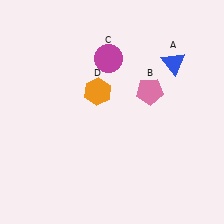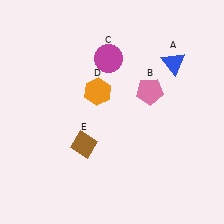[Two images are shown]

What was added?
A brown diamond (E) was added in Image 2.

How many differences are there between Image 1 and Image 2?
There is 1 difference between the two images.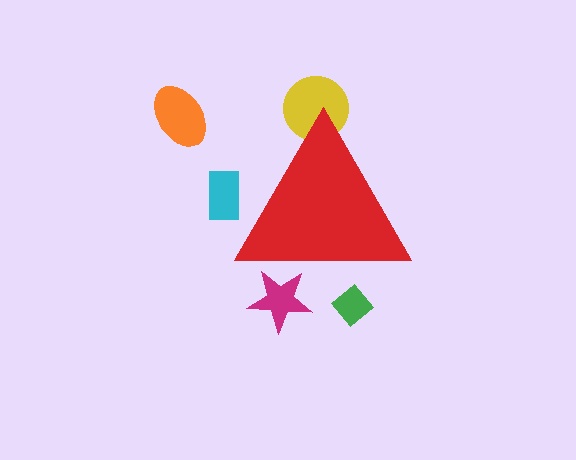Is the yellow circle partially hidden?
Yes, the yellow circle is partially hidden behind the red triangle.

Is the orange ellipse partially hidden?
No, the orange ellipse is fully visible.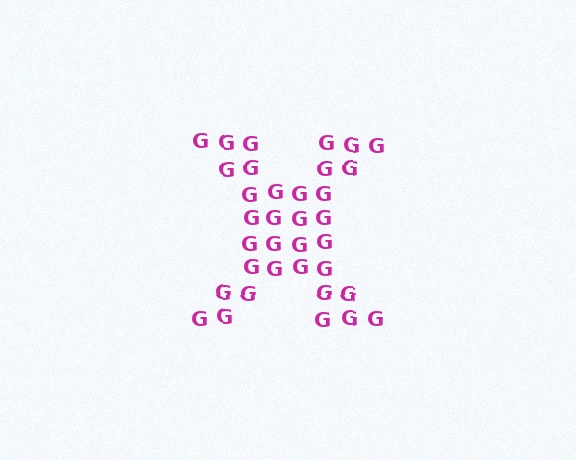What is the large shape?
The large shape is the letter X.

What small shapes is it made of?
It is made of small letter G's.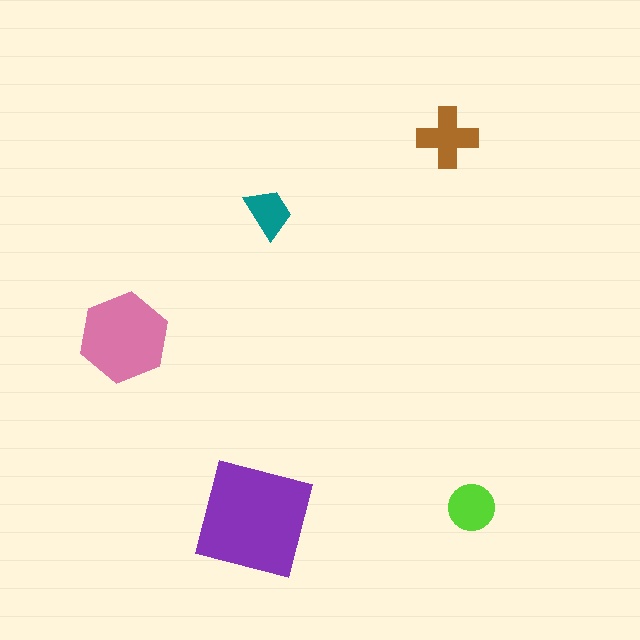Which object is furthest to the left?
The pink hexagon is leftmost.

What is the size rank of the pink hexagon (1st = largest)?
2nd.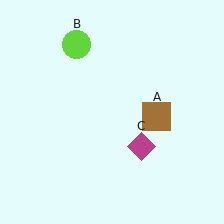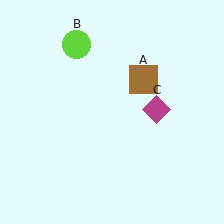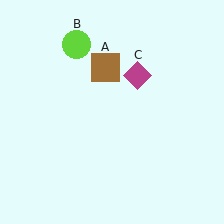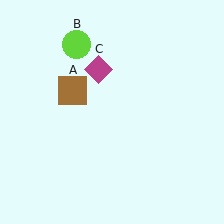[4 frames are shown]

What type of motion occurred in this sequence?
The brown square (object A), magenta diamond (object C) rotated counterclockwise around the center of the scene.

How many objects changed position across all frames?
2 objects changed position: brown square (object A), magenta diamond (object C).